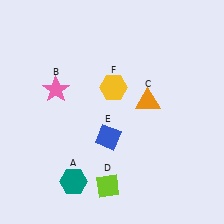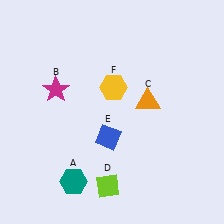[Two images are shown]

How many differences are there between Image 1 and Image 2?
There is 1 difference between the two images.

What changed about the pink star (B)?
In Image 1, B is pink. In Image 2, it changed to magenta.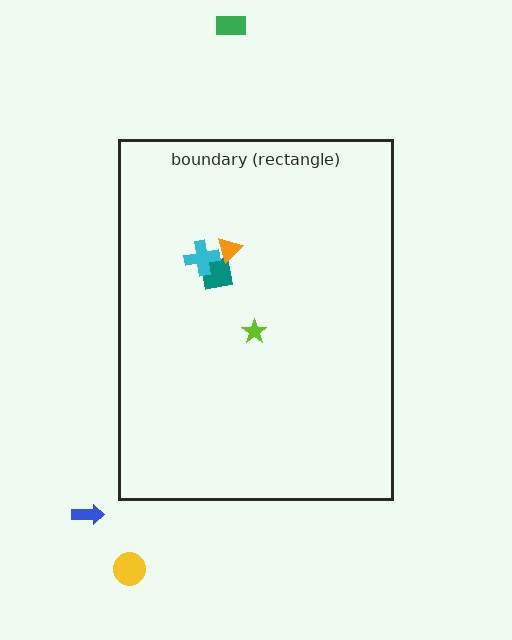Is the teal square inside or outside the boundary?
Inside.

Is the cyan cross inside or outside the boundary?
Inside.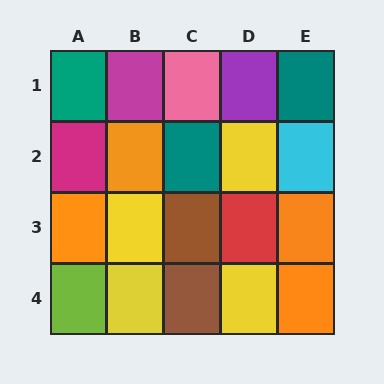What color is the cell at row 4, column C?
Brown.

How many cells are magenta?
2 cells are magenta.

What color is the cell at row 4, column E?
Orange.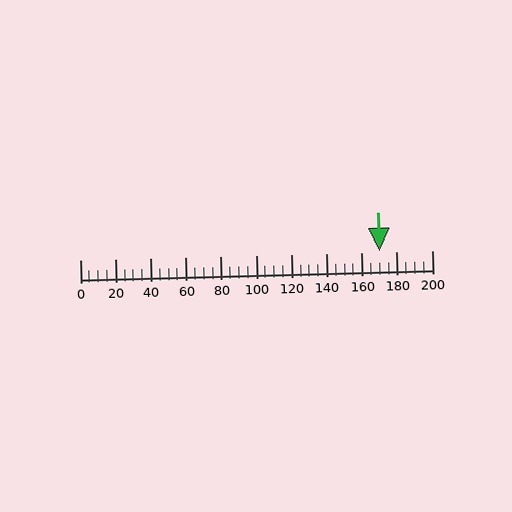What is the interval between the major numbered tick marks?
The major tick marks are spaced 20 units apart.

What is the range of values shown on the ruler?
The ruler shows values from 0 to 200.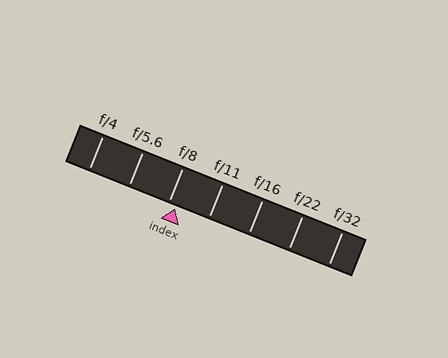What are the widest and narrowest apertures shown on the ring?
The widest aperture shown is f/4 and the narrowest is f/32.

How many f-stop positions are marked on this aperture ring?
There are 7 f-stop positions marked.